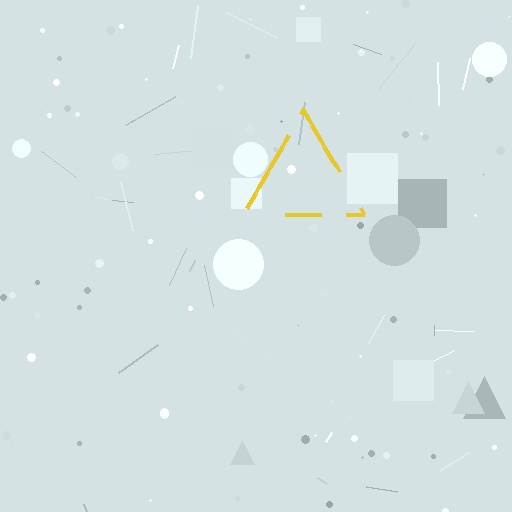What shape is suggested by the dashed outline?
The dashed outline suggests a triangle.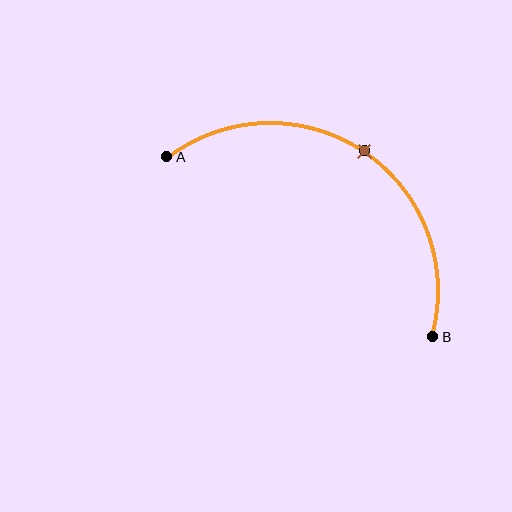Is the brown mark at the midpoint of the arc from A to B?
Yes. The brown mark lies on the arc at equal arc-length from both A and B — it is the arc midpoint.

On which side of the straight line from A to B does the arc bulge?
The arc bulges above and to the right of the straight line connecting A and B.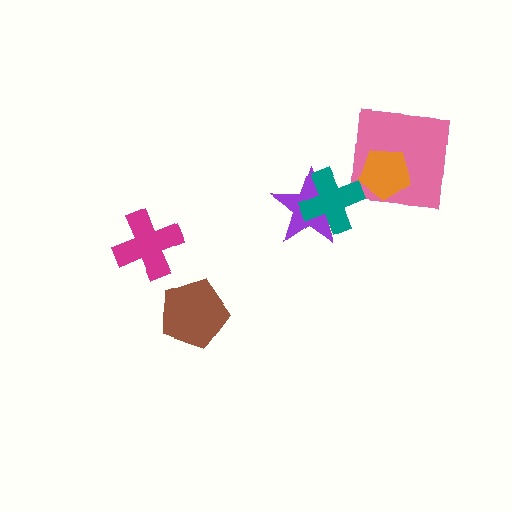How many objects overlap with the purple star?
1 object overlaps with the purple star.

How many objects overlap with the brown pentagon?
0 objects overlap with the brown pentagon.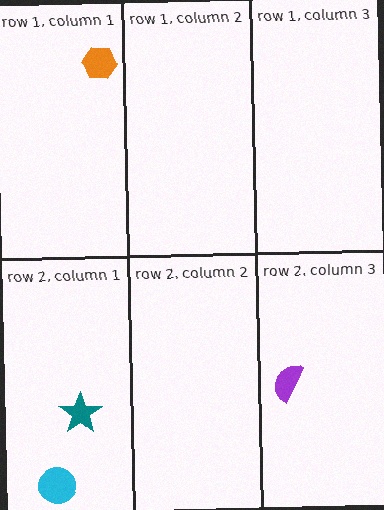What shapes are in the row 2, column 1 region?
The cyan circle, the teal star.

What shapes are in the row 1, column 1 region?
The orange hexagon.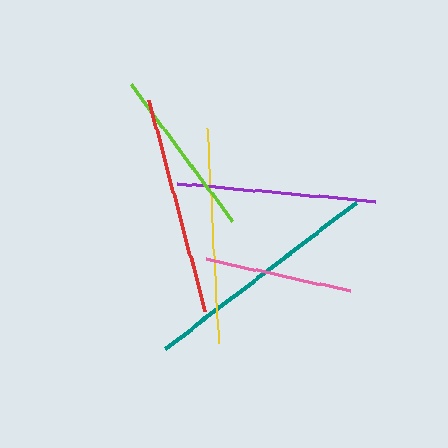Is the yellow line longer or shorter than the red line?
The red line is longer than the yellow line.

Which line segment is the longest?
The teal line is the longest at approximately 240 pixels.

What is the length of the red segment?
The red segment is approximately 219 pixels long.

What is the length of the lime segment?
The lime segment is approximately 170 pixels long.